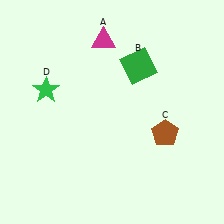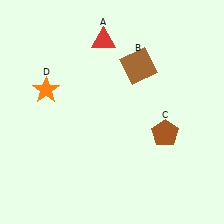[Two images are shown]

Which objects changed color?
A changed from magenta to red. B changed from green to brown. D changed from green to orange.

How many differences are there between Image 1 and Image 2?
There are 3 differences between the two images.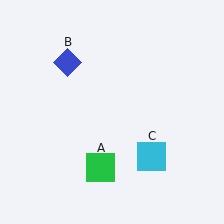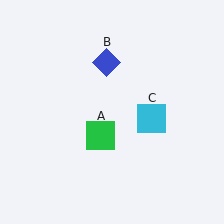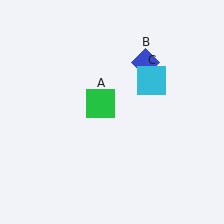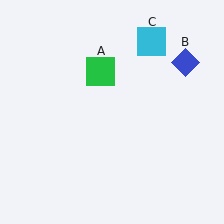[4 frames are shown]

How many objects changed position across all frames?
3 objects changed position: green square (object A), blue diamond (object B), cyan square (object C).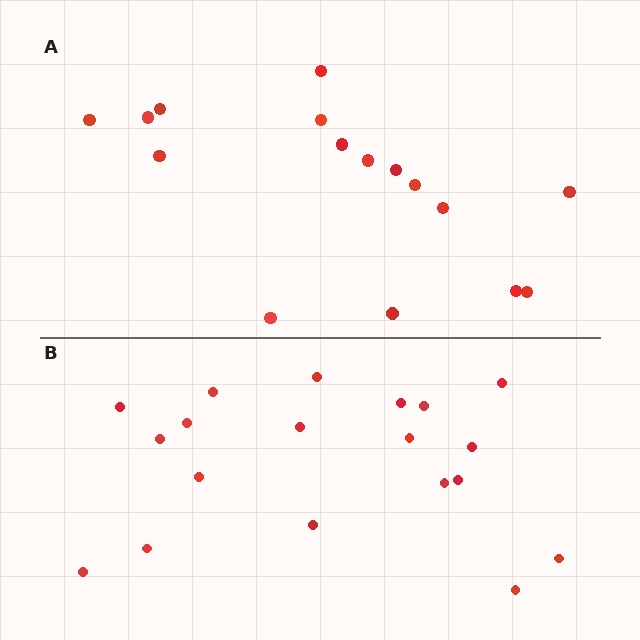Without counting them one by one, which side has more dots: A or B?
Region B (the bottom region) has more dots.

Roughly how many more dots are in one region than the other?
Region B has just a few more — roughly 2 or 3 more dots than region A.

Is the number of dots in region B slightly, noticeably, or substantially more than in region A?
Region B has only slightly more — the two regions are fairly close. The ratio is roughly 1.2 to 1.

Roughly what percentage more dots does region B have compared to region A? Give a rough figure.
About 20% more.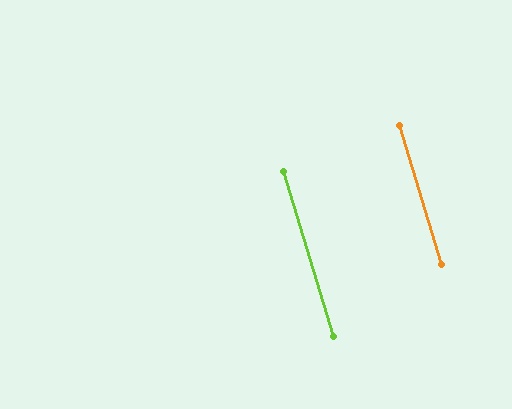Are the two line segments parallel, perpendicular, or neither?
Parallel — their directions differ by only 0.3°.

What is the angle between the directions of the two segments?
Approximately 0 degrees.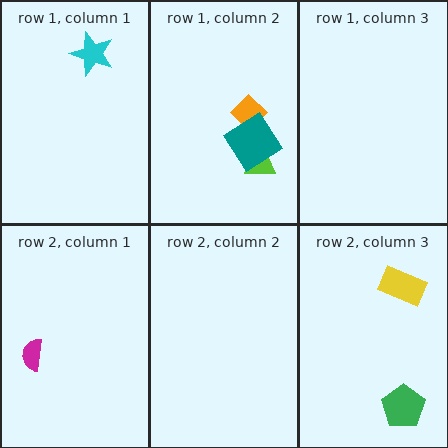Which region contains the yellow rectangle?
The row 2, column 3 region.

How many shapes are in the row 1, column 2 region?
3.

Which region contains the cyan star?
The row 1, column 1 region.